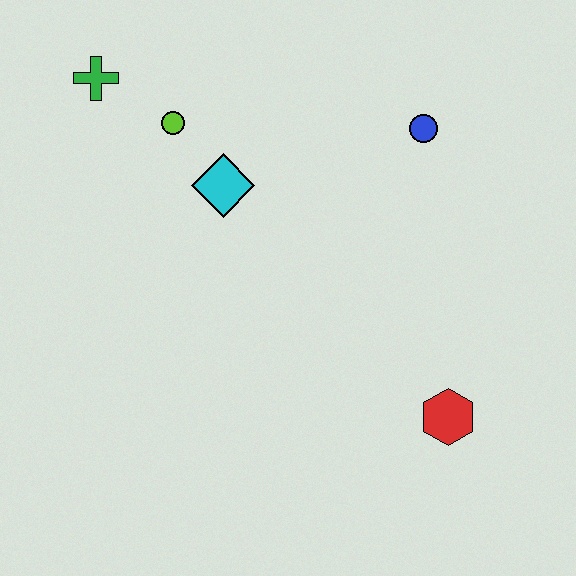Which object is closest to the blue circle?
The cyan diamond is closest to the blue circle.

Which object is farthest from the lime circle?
The red hexagon is farthest from the lime circle.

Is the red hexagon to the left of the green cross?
No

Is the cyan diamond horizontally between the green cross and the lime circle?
No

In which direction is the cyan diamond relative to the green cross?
The cyan diamond is to the right of the green cross.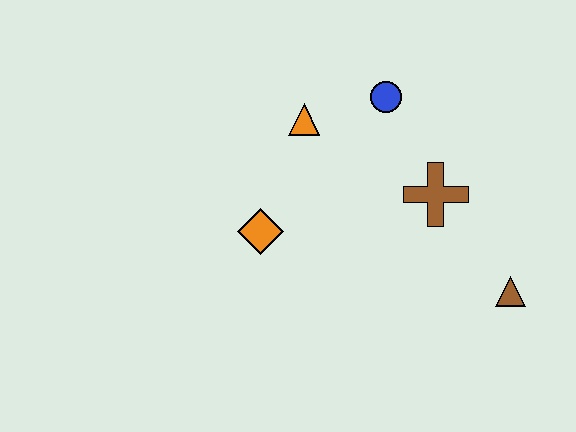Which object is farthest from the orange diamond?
The brown triangle is farthest from the orange diamond.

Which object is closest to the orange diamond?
The orange triangle is closest to the orange diamond.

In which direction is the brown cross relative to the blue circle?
The brown cross is below the blue circle.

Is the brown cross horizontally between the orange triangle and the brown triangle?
Yes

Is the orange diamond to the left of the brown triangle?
Yes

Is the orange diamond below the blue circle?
Yes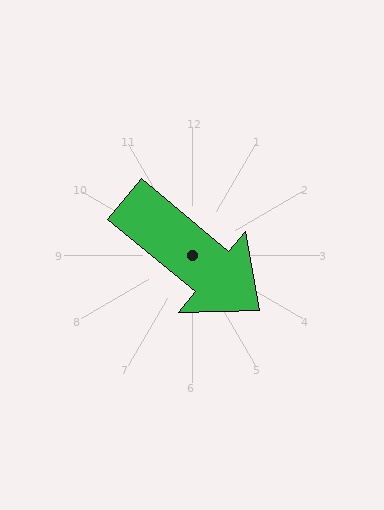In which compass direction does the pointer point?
Southeast.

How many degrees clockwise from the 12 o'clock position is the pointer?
Approximately 130 degrees.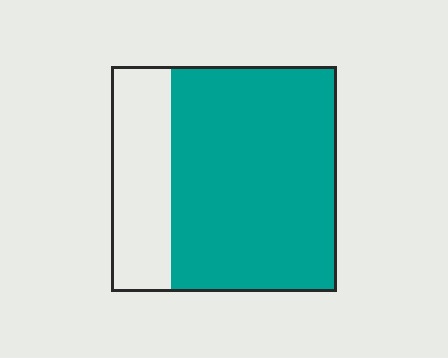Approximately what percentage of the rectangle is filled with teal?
Approximately 75%.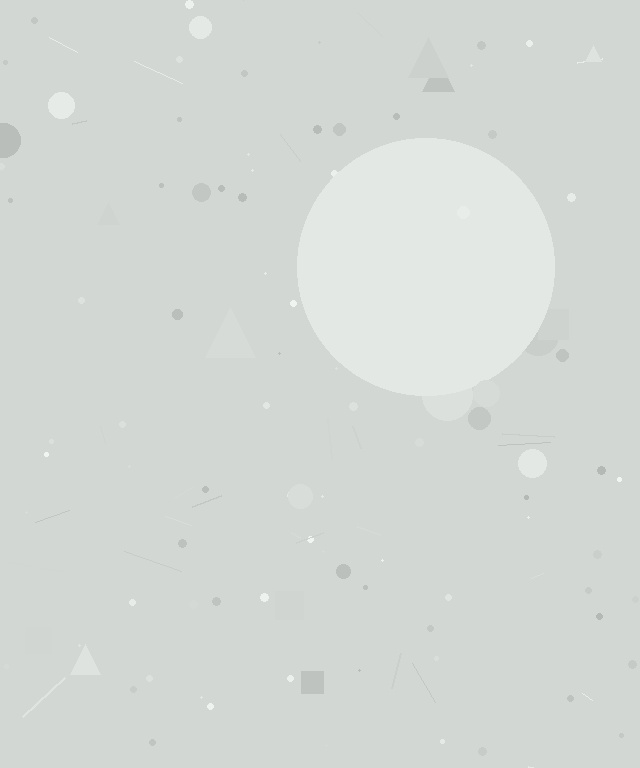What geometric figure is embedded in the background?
A circle is embedded in the background.